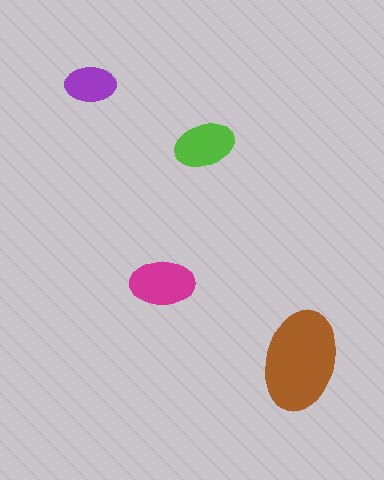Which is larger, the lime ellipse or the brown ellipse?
The brown one.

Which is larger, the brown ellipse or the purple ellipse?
The brown one.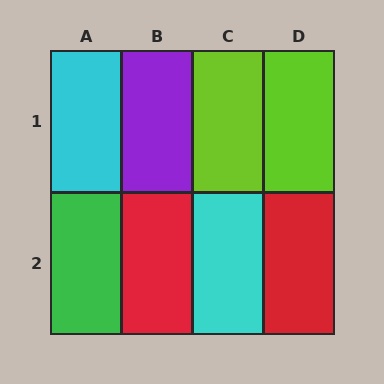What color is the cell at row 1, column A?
Cyan.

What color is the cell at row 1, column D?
Lime.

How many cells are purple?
1 cell is purple.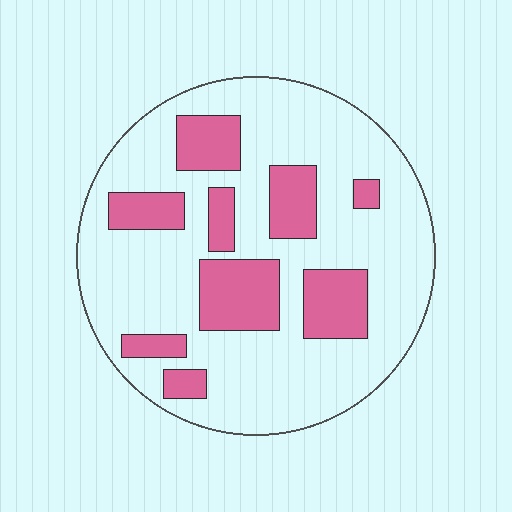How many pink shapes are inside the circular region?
9.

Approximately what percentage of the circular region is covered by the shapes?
Approximately 25%.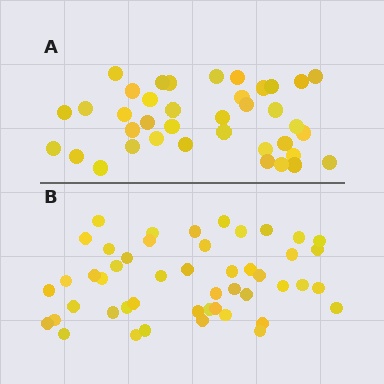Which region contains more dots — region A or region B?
Region B (the bottom region) has more dots.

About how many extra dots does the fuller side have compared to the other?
Region B has roughly 10 or so more dots than region A.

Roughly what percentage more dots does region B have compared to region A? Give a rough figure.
About 25% more.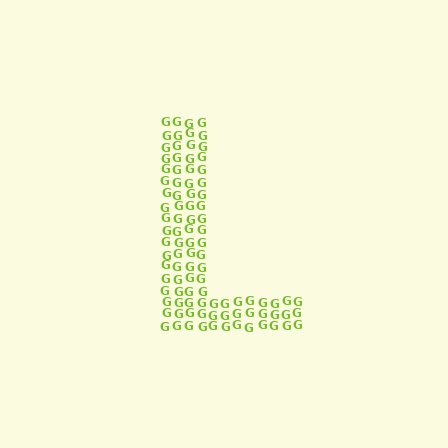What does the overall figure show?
The overall figure shows the letter L.